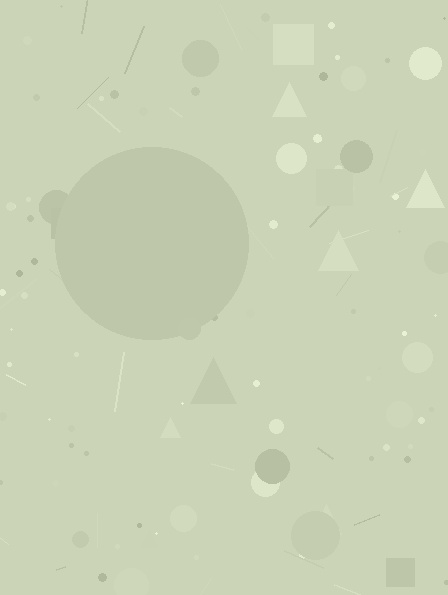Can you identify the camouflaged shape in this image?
The camouflaged shape is a circle.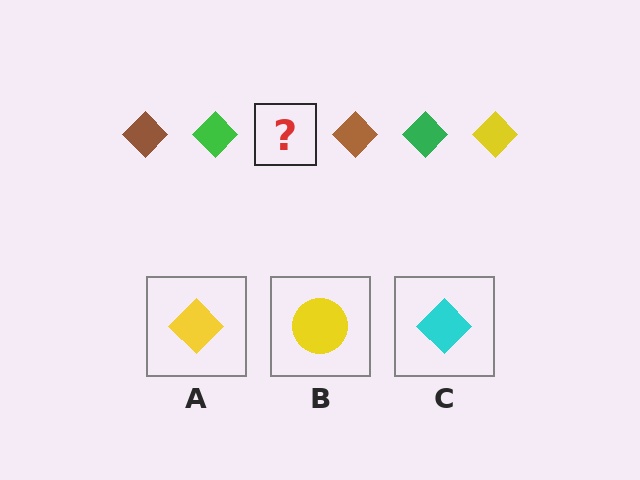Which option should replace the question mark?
Option A.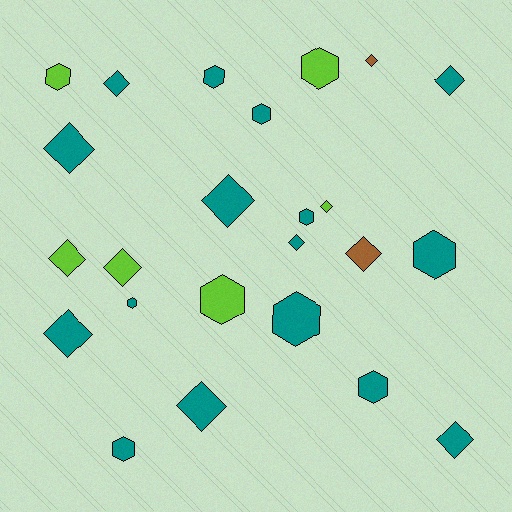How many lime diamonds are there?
There are 3 lime diamonds.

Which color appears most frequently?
Teal, with 16 objects.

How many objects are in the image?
There are 24 objects.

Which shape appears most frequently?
Diamond, with 13 objects.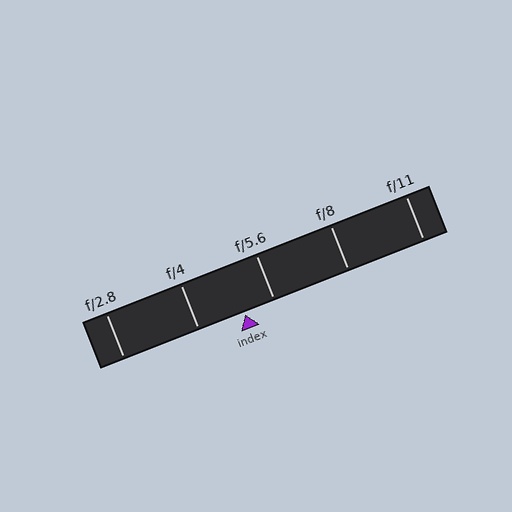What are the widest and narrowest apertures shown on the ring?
The widest aperture shown is f/2.8 and the narrowest is f/11.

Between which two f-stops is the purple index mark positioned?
The index mark is between f/4 and f/5.6.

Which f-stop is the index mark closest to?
The index mark is closest to f/5.6.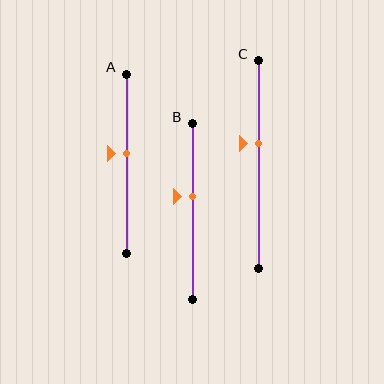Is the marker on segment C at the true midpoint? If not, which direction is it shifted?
No, the marker on segment C is shifted upward by about 10% of the segment length.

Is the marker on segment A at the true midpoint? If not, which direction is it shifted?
No, the marker on segment A is shifted upward by about 6% of the segment length.